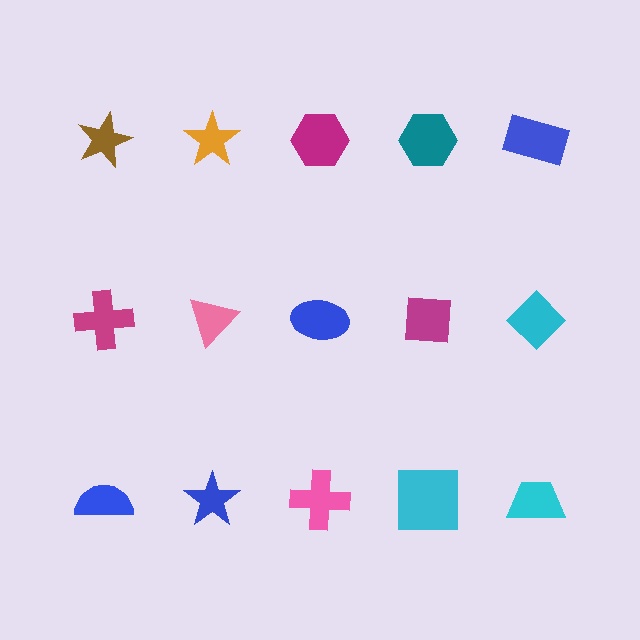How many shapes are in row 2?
5 shapes.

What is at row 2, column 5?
A cyan diamond.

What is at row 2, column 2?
A pink triangle.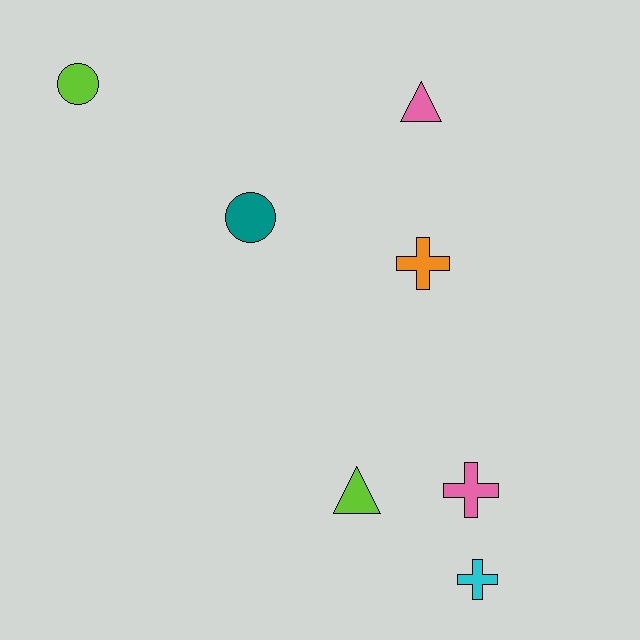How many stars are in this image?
There are no stars.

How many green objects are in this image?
There are no green objects.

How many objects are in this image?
There are 7 objects.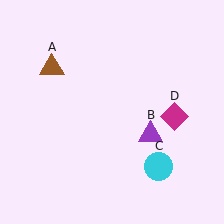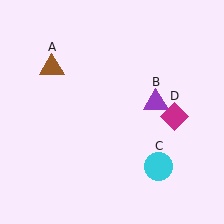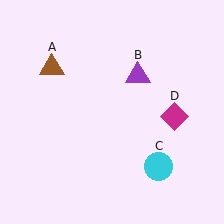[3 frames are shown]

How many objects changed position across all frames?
1 object changed position: purple triangle (object B).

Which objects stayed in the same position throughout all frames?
Brown triangle (object A) and cyan circle (object C) and magenta diamond (object D) remained stationary.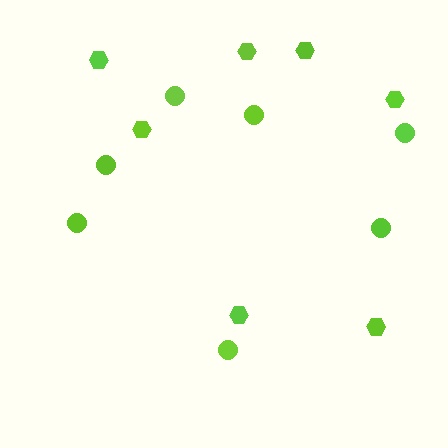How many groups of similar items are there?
There are 2 groups: one group of circles (7) and one group of hexagons (7).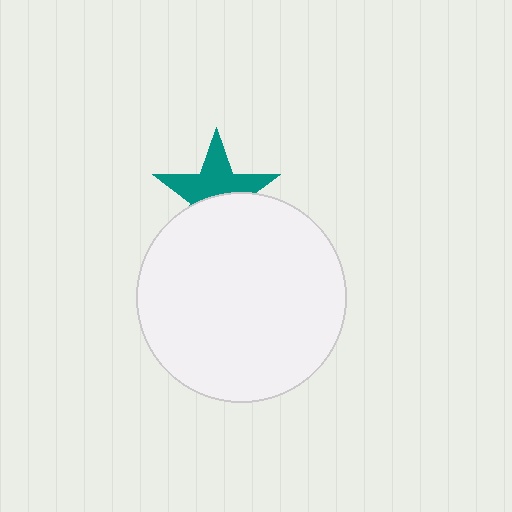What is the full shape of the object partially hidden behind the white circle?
The partially hidden object is a teal star.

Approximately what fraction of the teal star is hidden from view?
Roughly 44% of the teal star is hidden behind the white circle.